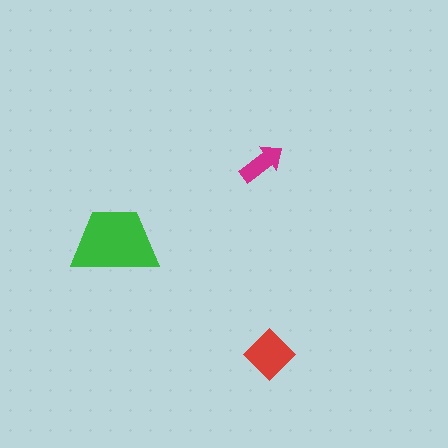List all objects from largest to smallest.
The green trapezoid, the red diamond, the magenta arrow.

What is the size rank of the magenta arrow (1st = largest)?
3rd.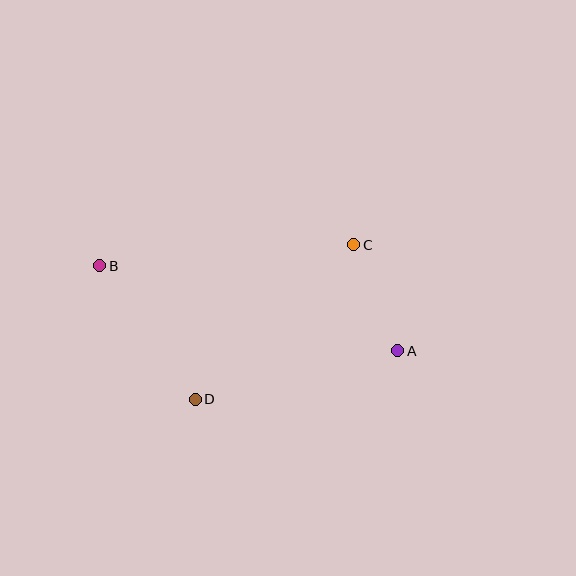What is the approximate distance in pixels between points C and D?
The distance between C and D is approximately 221 pixels.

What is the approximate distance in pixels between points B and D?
The distance between B and D is approximately 164 pixels.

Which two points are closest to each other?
Points A and C are closest to each other.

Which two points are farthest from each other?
Points A and B are farthest from each other.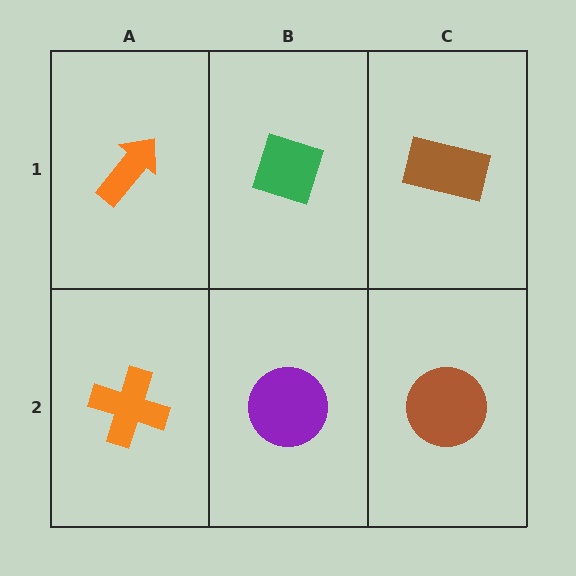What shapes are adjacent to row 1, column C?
A brown circle (row 2, column C), a green diamond (row 1, column B).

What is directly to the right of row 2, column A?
A purple circle.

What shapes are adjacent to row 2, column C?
A brown rectangle (row 1, column C), a purple circle (row 2, column B).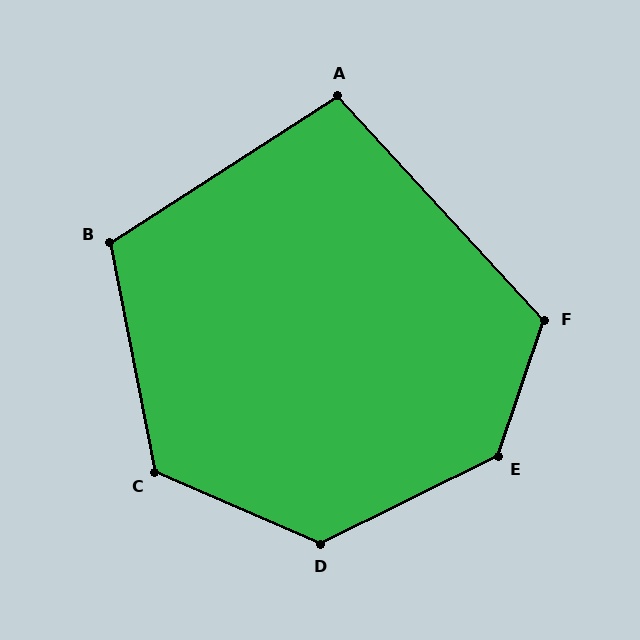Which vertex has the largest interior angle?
E, at approximately 135 degrees.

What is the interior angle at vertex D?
Approximately 130 degrees (obtuse).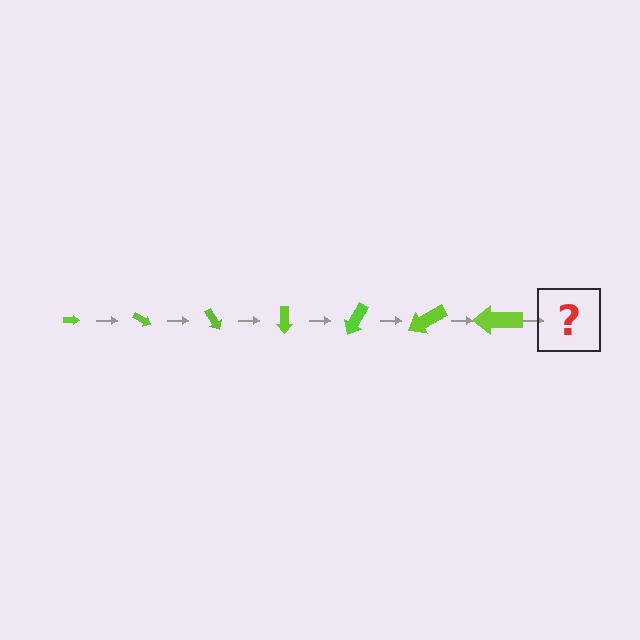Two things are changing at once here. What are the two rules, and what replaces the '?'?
The two rules are that the arrow grows larger each step and it rotates 30 degrees each step. The '?' should be an arrow, larger than the previous one and rotated 210 degrees from the start.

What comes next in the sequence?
The next element should be an arrow, larger than the previous one and rotated 210 degrees from the start.